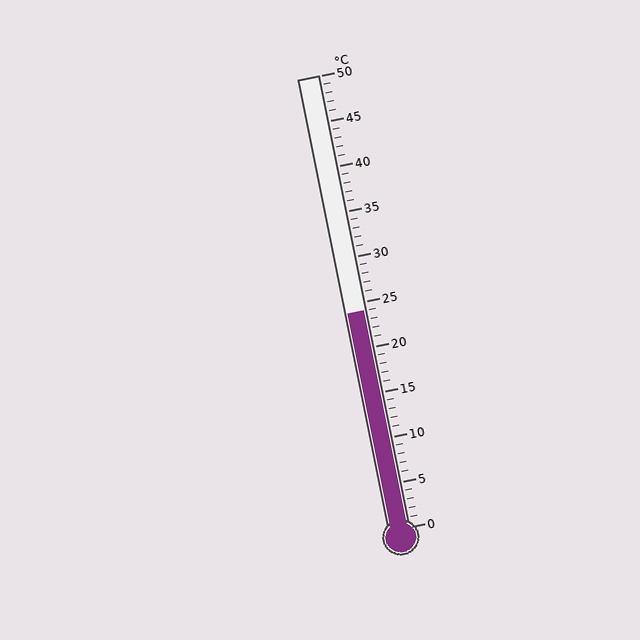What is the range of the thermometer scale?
The thermometer scale ranges from 0°C to 50°C.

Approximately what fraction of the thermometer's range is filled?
The thermometer is filled to approximately 50% of its range.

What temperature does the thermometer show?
The thermometer shows approximately 24°C.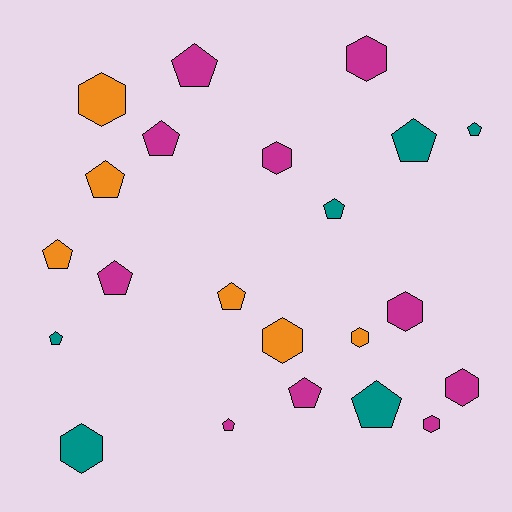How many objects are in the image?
There are 22 objects.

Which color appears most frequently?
Magenta, with 10 objects.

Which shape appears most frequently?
Pentagon, with 13 objects.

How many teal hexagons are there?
There is 1 teal hexagon.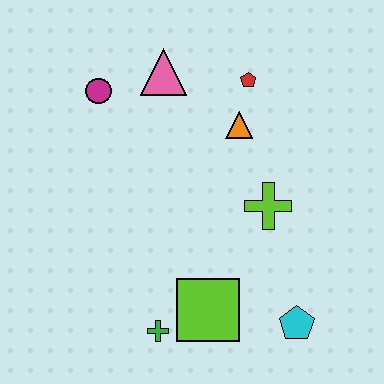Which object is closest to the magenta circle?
The pink triangle is closest to the magenta circle.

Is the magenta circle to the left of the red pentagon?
Yes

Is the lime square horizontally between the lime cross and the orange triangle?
No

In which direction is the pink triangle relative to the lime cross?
The pink triangle is above the lime cross.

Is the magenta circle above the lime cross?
Yes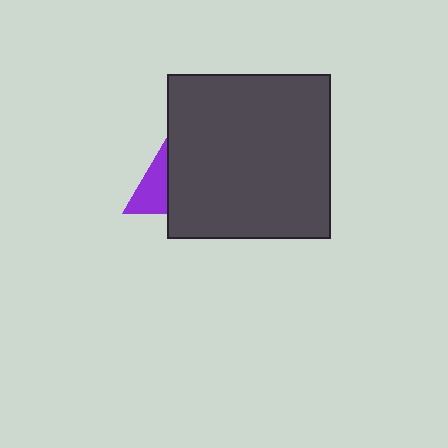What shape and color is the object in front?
The object in front is a dark gray square.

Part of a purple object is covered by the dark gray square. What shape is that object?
It is a triangle.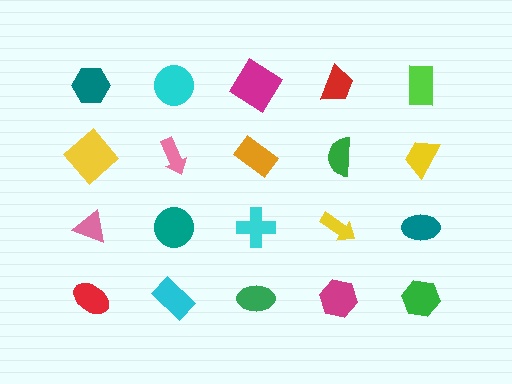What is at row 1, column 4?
A red trapezoid.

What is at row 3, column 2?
A teal circle.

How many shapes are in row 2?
5 shapes.